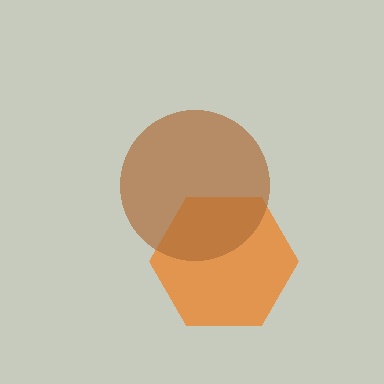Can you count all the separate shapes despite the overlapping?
Yes, there are 2 separate shapes.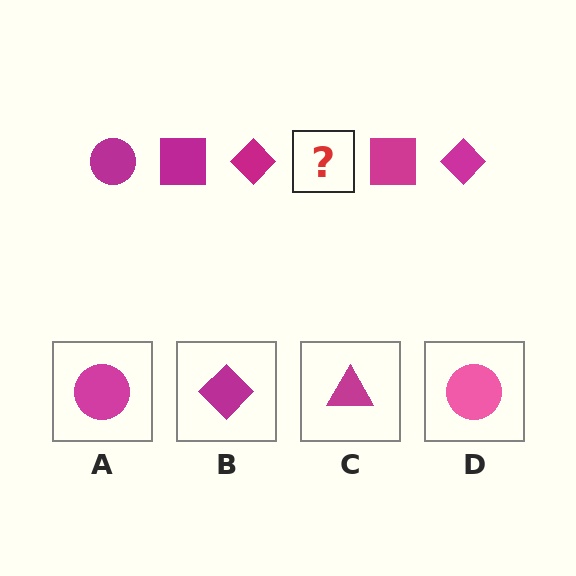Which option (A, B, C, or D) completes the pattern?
A.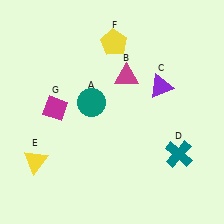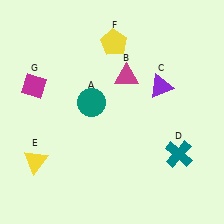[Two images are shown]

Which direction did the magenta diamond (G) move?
The magenta diamond (G) moved up.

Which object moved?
The magenta diamond (G) moved up.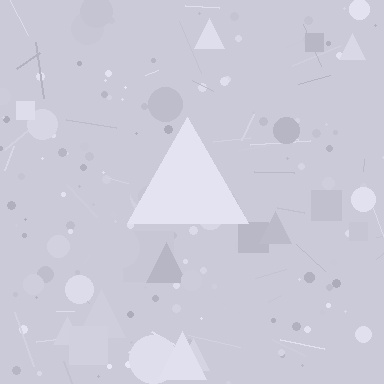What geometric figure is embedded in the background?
A triangle is embedded in the background.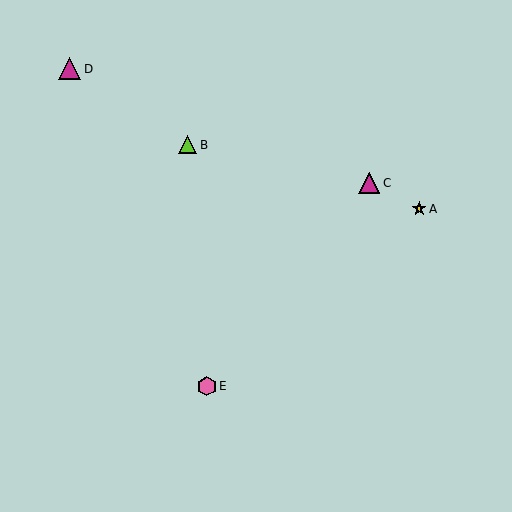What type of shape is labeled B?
Shape B is a lime triangle.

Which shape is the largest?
The magenta triangle (labeled D) is the largest.